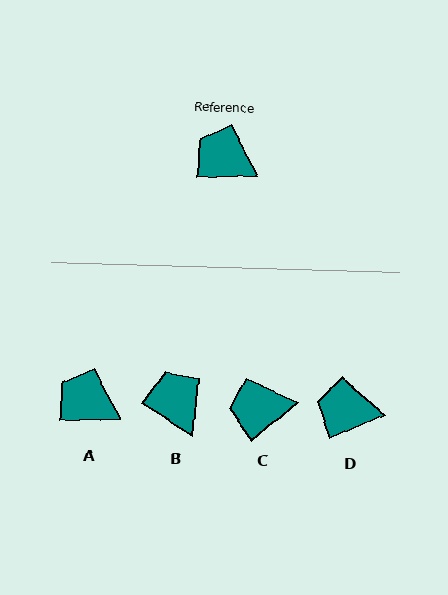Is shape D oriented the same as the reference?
No, it is off by about 21 degrees.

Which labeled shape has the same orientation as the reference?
A.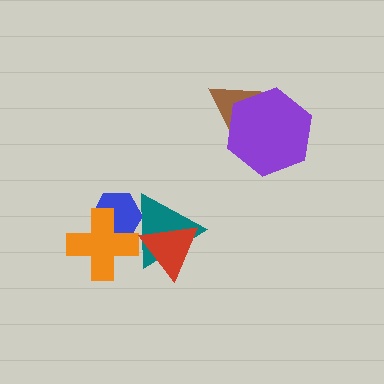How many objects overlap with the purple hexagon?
1 object overlaps with the purple hexagon.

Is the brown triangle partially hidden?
Yes, it is partially covered by another shape.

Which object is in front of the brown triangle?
The purple hexagon is in front of the brown triangle.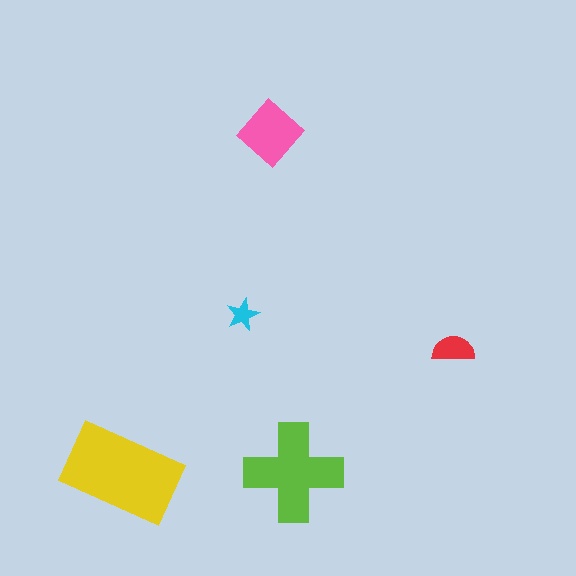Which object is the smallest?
The cyan star.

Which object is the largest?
The yellow rectangle.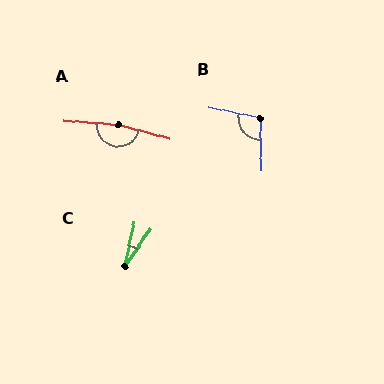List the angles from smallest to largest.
C (23°), B (102°), A (170°).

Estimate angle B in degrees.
Approximately 102 degrees.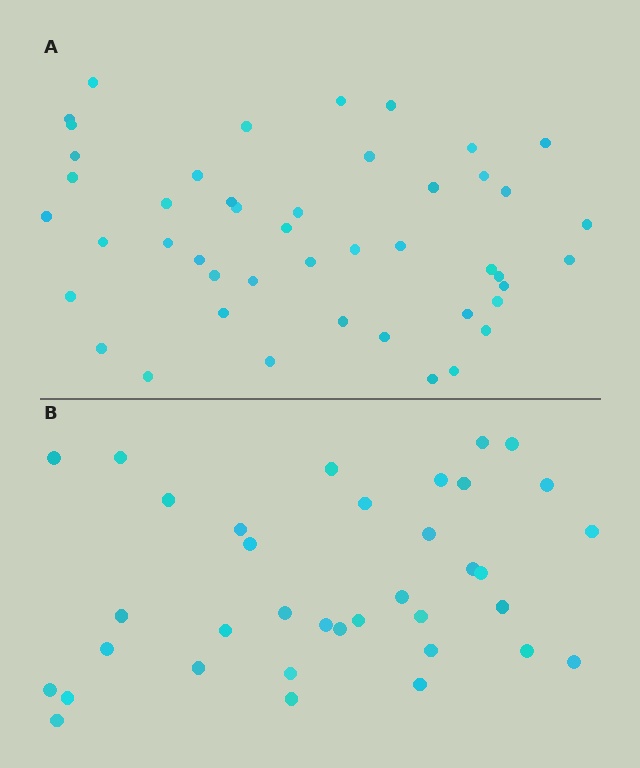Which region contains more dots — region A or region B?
Region A (the top region) has more dots.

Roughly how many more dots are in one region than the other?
Region A has roughly 10 or so more dots than region B.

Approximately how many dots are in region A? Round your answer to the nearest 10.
About 50 dots. (The exact count is 46, which rounds to 50.)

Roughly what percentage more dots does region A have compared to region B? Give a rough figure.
About 30% more.